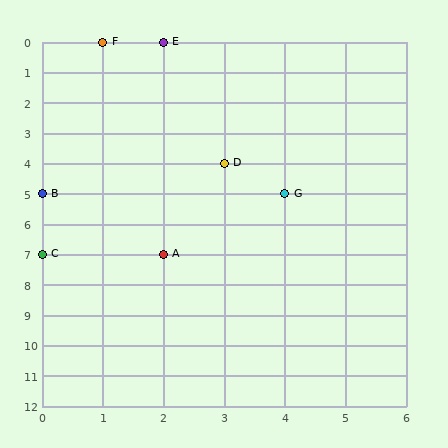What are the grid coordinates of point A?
Point A is at grid coordinates (2, 7).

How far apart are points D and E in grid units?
Points D and E are 1 column and 4 rows apart (about 4.1 grid units diagonally).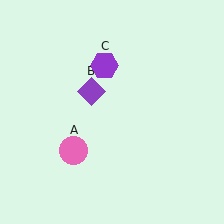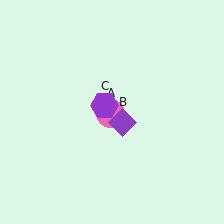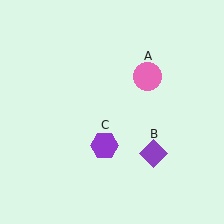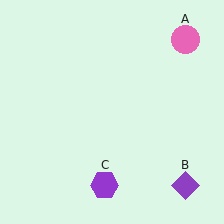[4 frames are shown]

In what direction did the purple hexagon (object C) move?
The purple hexagon (object C) moved down.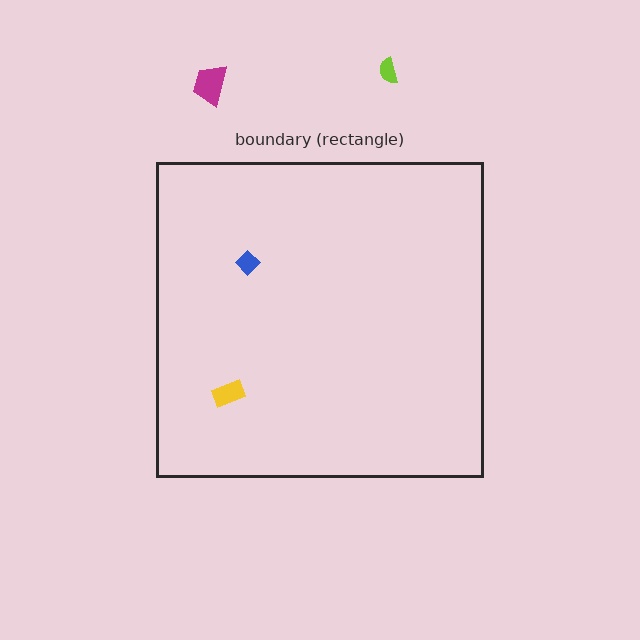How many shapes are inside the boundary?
2 inside, 2 outside.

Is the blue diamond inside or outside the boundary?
Inside.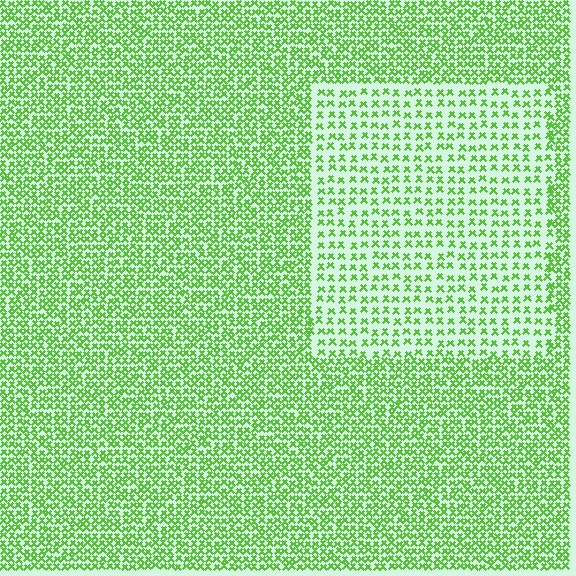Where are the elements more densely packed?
The elements are more densely packed outside the rectangle boundary.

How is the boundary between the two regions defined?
The boundary is defined by a change in element density (approximately 2.0x ratio). All elements are the same color, size, and shape.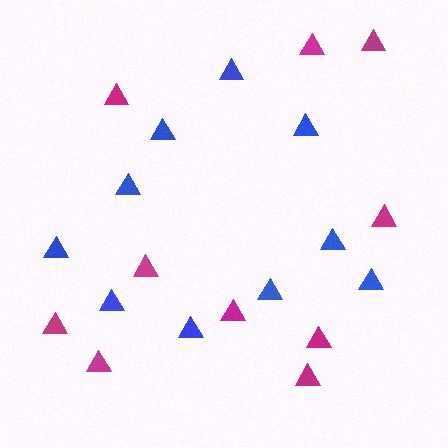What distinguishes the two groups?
There are 2 groups: one group of blue triangles (10) and one group of magenta triangles (10).